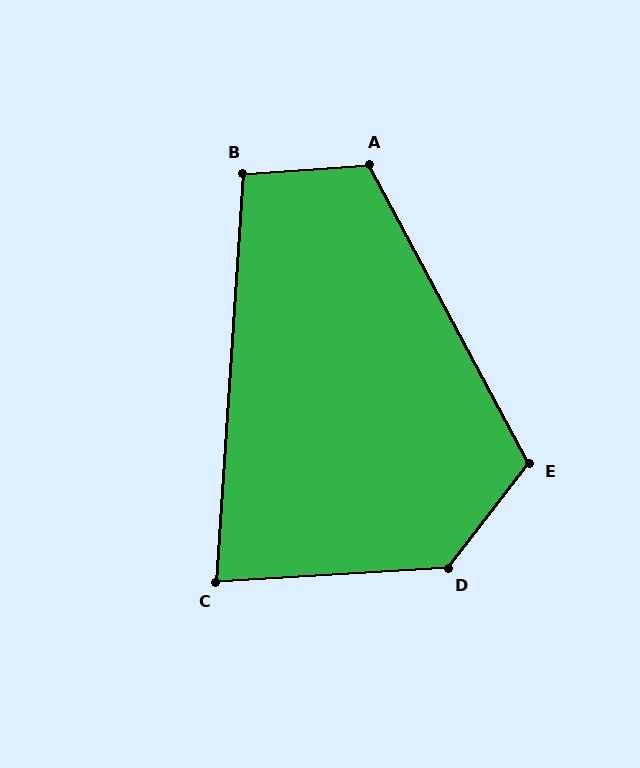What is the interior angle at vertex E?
Approximately 114 degrees (obtuse).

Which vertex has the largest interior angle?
D, at approximately 132 degrees.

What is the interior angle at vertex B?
Approximately 98 degrees (obtuse).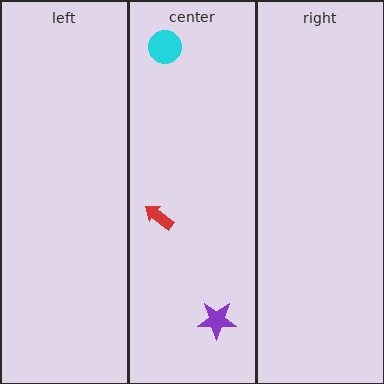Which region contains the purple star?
The center region.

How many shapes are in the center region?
3.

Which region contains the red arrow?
The center region.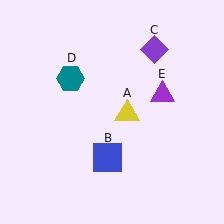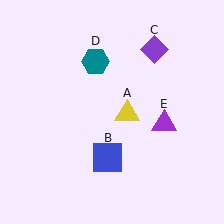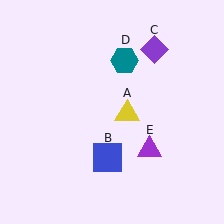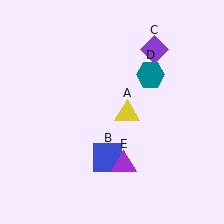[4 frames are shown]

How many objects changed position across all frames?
2 objects changed position: teal hexagon (object D), purple triangle (object E).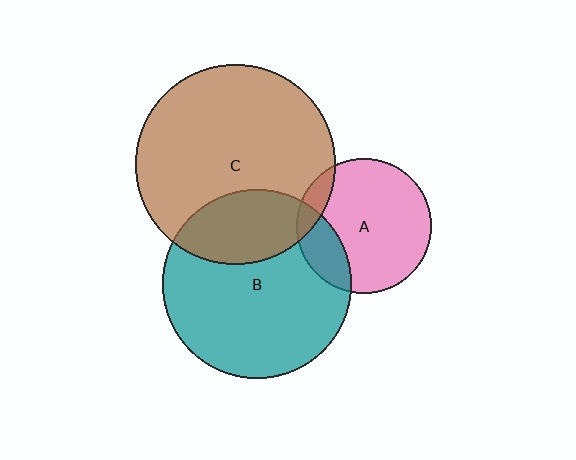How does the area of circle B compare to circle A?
Approximately 2.0 times.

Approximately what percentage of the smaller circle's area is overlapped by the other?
Approximately 25%.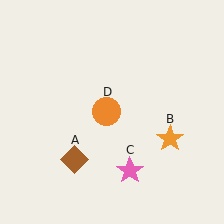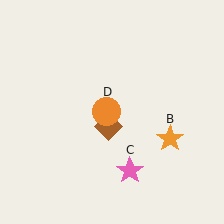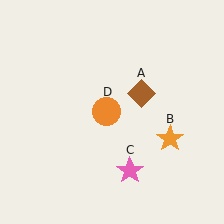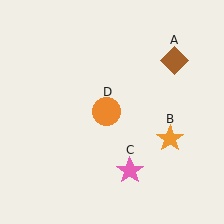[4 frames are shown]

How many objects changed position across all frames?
1 object changed position: brown diamond (object A).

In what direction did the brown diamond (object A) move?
The brown diamond (object A) moved up and to the right.